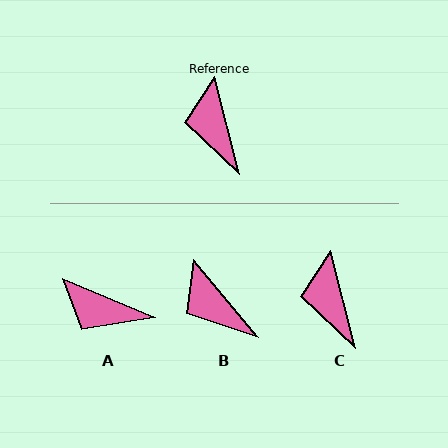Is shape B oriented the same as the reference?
No, it is off by about 25 degrees.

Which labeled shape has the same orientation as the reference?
C.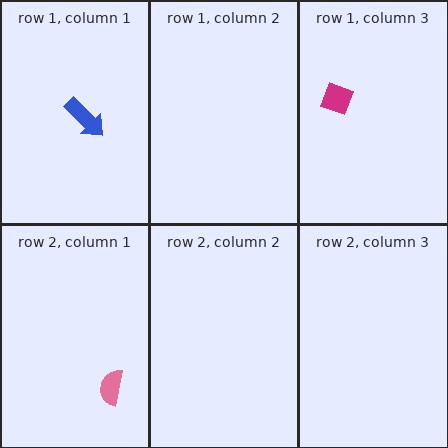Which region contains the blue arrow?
The row 1, column 1 region.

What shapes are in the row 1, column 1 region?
The blue arrow.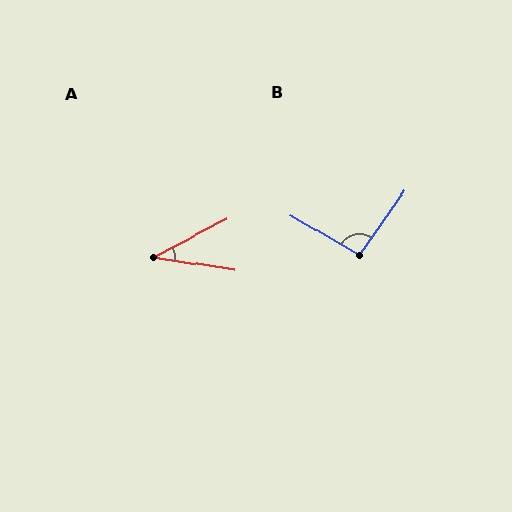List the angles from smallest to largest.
A (36°), B (94°).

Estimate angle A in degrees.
Approximately 36 degrees.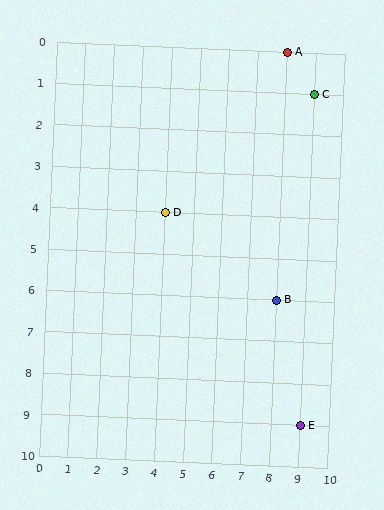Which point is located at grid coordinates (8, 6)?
Point B is at (8, 6).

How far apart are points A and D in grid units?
Points A and D are 4 columns and 4 rows apart (about 5.7 grid units diagonally).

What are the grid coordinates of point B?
Point B is at grid coordinates (8, 6).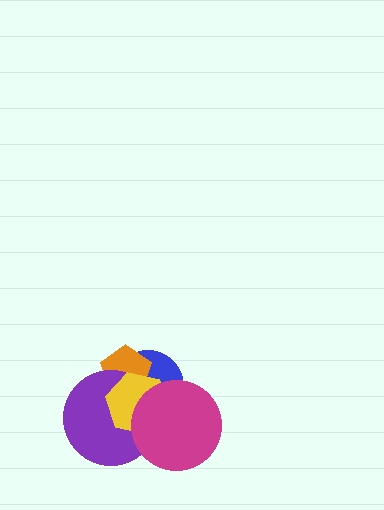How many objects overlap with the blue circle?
4 objects overlap with the blue circle.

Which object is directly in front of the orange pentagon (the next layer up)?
The purple circle is directly in front of the orange pentagon.